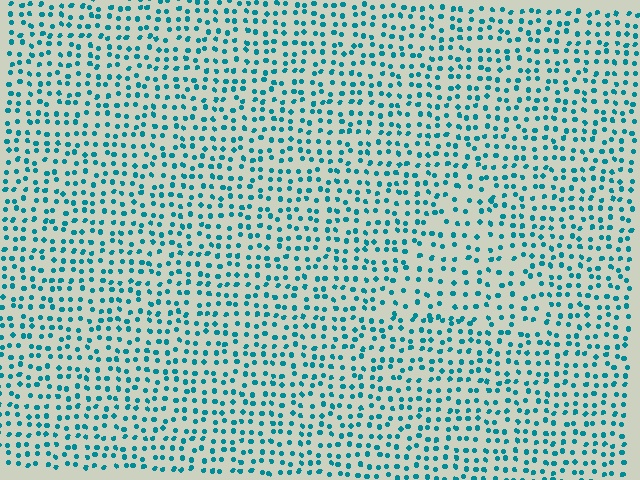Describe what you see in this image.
The image contains small teal elements arranged at two different densities. A triangle-shaped region is visible where the elements are less densely packed than the surrounding area.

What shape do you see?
I see a triangle.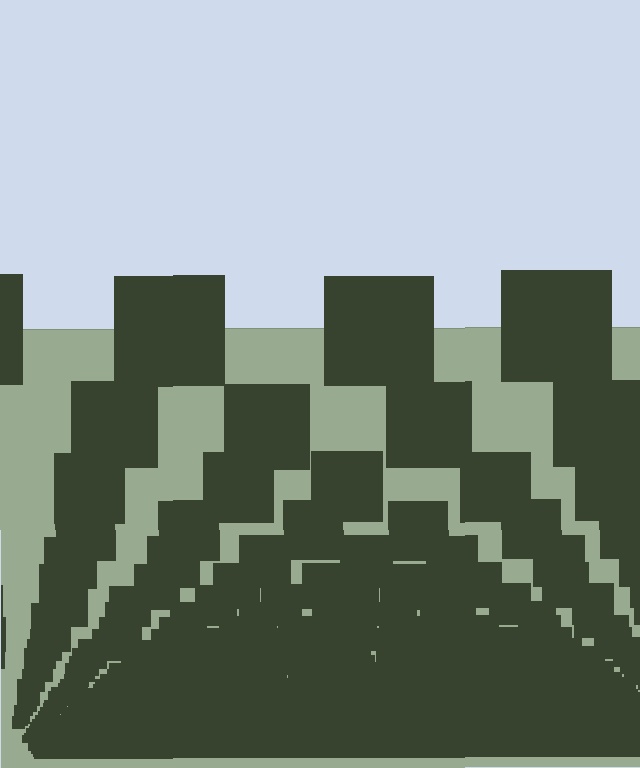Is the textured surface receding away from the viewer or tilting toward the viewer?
The surface appears to tilt toward the viewer. Texture elements get larger and sparser toward the top.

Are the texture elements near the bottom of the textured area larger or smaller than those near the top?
Smaller. The gradient is inverted — elements near the bottom are smaller and denser.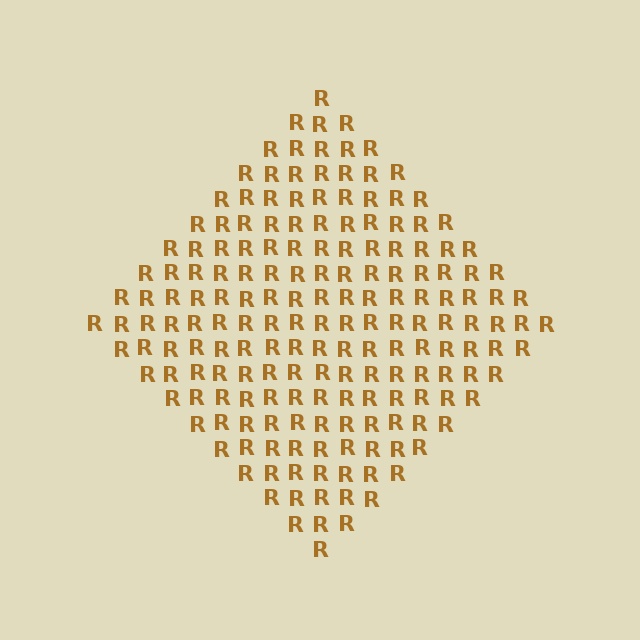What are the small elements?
The small elements are letter R's.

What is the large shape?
The large shape is a diamond.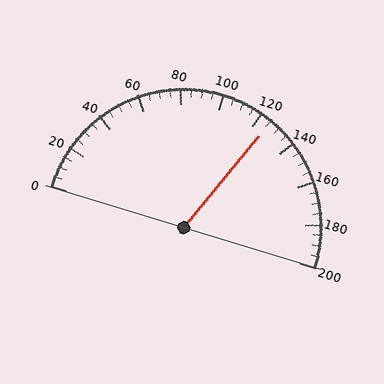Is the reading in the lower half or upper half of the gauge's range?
The reading is in the upper half of the range (0 to 200).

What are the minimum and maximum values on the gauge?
The gauge ranges from 0 to 200.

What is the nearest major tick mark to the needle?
The nearest major tick mark is 120.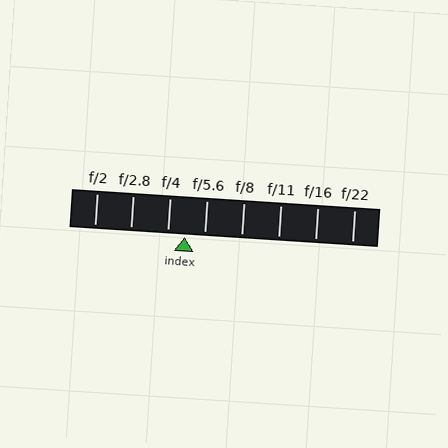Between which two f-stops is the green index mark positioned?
The index mark is between f/4 and f/5.6.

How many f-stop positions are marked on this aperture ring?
There are 8 f-stop positions marked.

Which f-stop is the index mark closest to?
The index mark is closest to f/4.